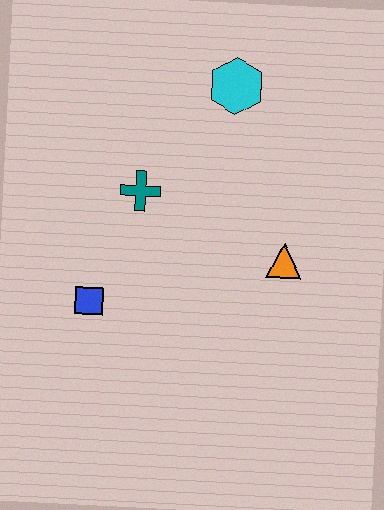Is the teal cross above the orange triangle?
Yes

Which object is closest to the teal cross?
The blue square is closest to the teal cross.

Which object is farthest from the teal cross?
The orange triangle is farthest from the teal cross.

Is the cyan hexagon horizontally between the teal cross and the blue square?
No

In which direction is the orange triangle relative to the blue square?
The orange triangle is to the right of the blue square.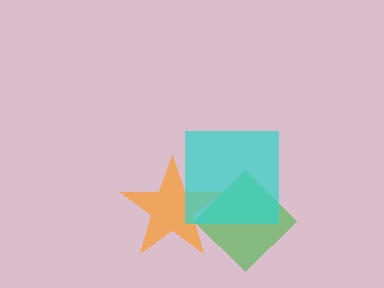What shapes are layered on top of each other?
The layered shapes are: a green diamond, an orange star, a cyan square.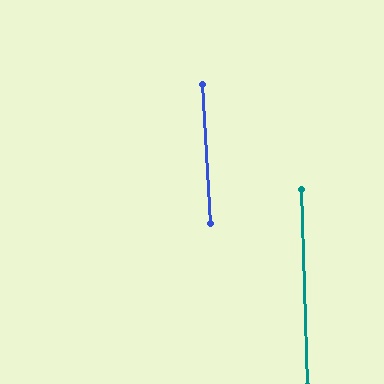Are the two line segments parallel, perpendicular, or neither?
Parallel — their directions differ by only 1.5°.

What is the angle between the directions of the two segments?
Approximately 1 degree.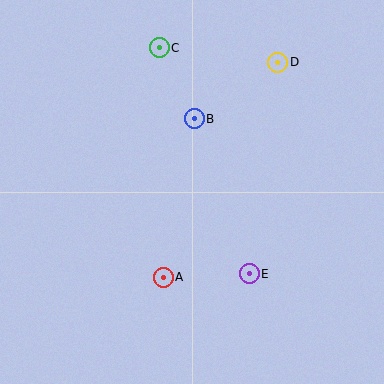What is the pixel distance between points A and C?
The distance between A and C is 229 pixels.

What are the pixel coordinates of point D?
Point D is at (278, 62).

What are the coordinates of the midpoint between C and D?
The midpoint between C and D is at (219, 55).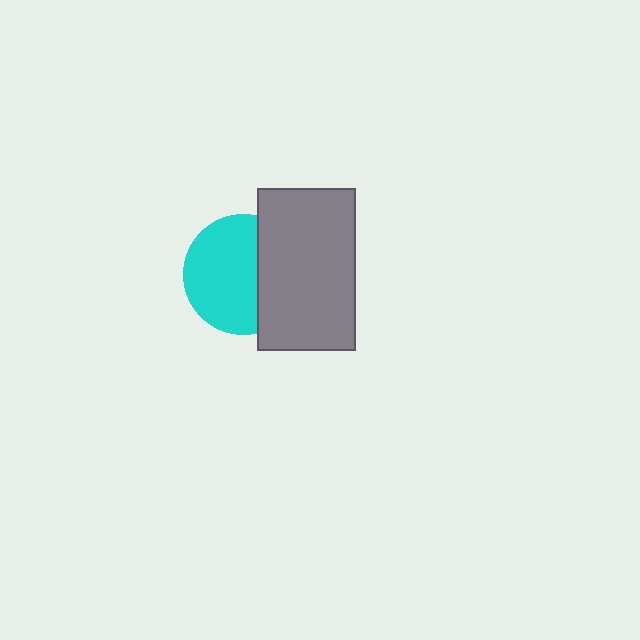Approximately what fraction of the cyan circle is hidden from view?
Roughly 35% of the cyan circle is hidden behind the gray rectangle.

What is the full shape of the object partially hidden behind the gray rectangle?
The partially hidden object is a cyan circle.